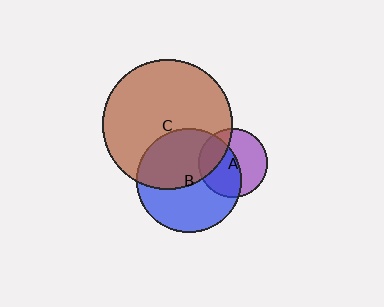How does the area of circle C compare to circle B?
Approximately 1.5 times.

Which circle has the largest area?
Circle C (brown).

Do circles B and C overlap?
Yes.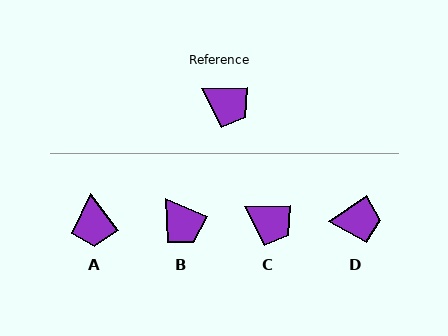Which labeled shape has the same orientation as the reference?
C.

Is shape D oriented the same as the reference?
No, it is off by about 33 degrees.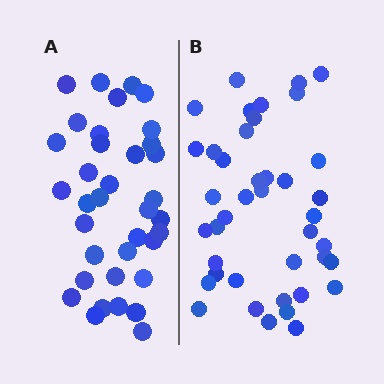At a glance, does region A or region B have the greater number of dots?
Region B (the right region) has more dots.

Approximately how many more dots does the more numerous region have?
Region B has about 5 more dots than region A.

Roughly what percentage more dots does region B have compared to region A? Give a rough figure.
About 15% more.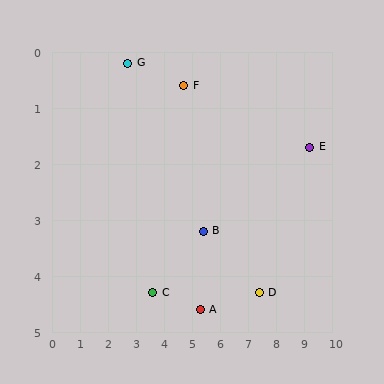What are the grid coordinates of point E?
Point E is at approximately (9.2, 1.7).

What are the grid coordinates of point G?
Point G is at approximately (2.7, 0.2).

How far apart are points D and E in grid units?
Points D and E are about 3.2 grid units apart.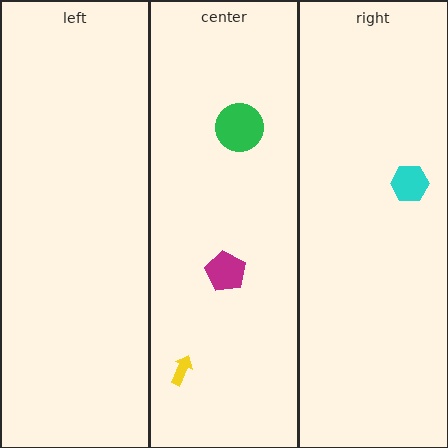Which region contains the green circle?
The center region.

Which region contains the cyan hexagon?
The right region.